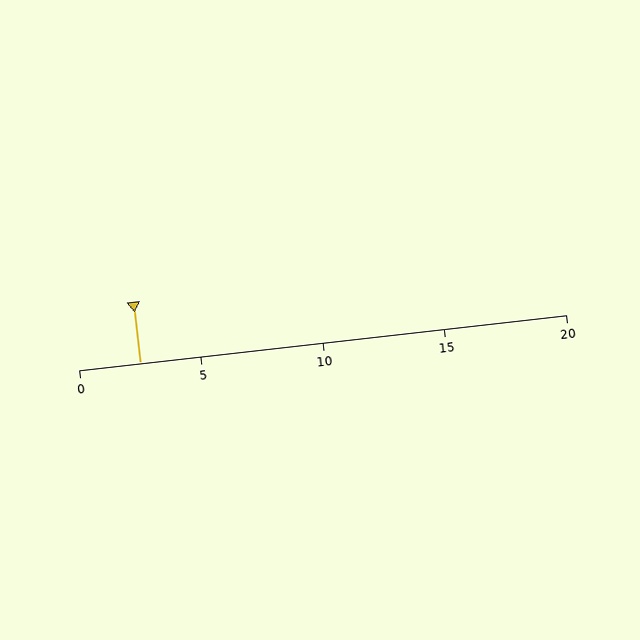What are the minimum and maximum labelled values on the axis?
The axis runs from 0 to 20.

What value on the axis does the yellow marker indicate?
The marker indicates approximately 2.5.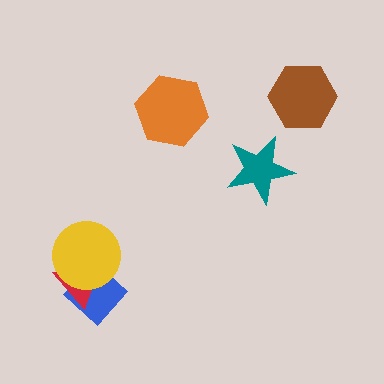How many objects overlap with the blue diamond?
2 objects overlap with the blue diamond.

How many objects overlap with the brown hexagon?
0 objects overlap with the brown hexagon.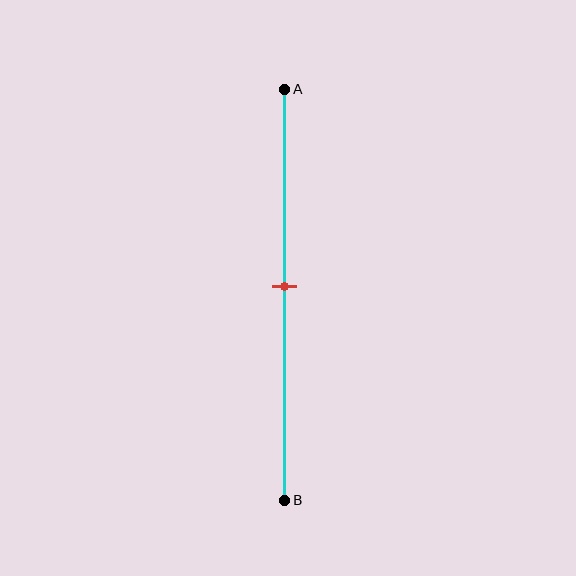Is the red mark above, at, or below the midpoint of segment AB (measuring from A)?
The red mark is approximately at the midpoint of segment AB.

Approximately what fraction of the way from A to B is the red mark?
The red mark is approximately 50% of the way from A to B.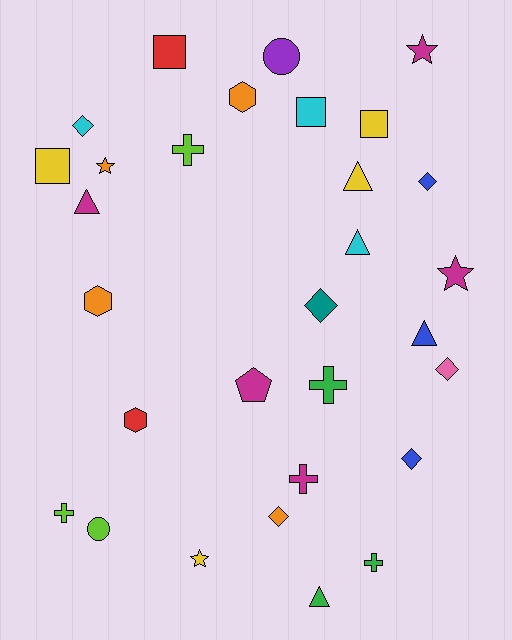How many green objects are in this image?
There are 3 green objects.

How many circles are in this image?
There are 2 circles.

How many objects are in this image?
There are 30 objects.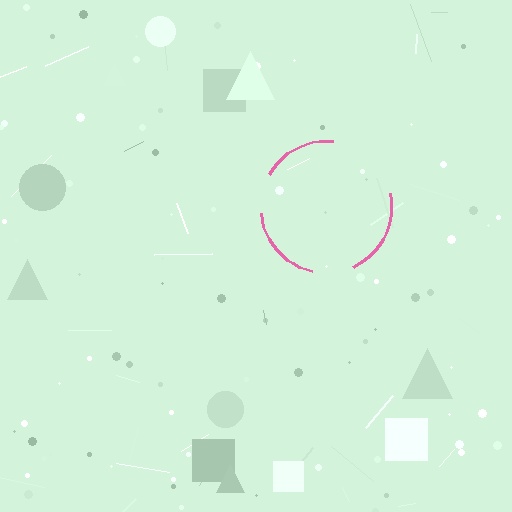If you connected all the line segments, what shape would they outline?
They would outline a circle.